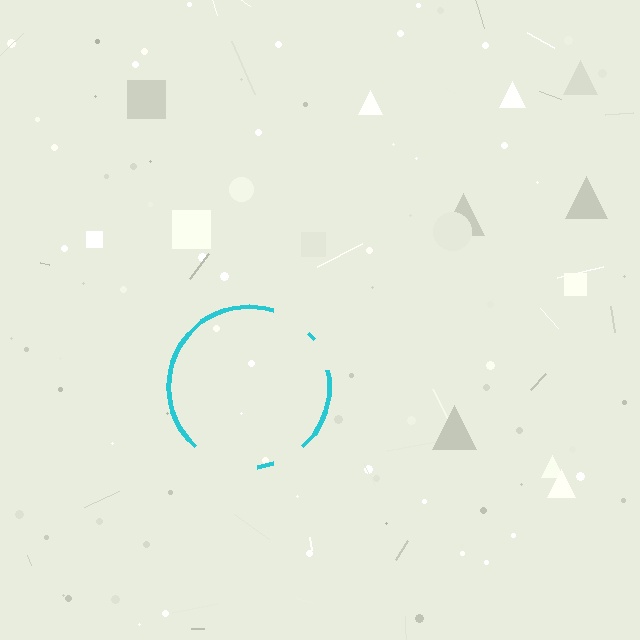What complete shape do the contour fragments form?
The contour fragments form a circle.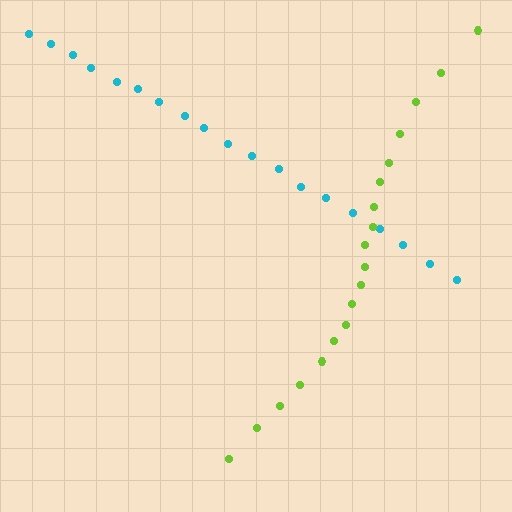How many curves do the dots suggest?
There are 2 distinct paths.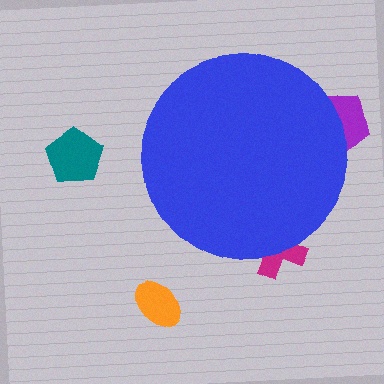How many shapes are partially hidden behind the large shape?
2 shapes are partially hidden.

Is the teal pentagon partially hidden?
No, the teal pentagon is fully visible.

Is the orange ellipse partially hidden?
No, the orange ellipse is fully visible.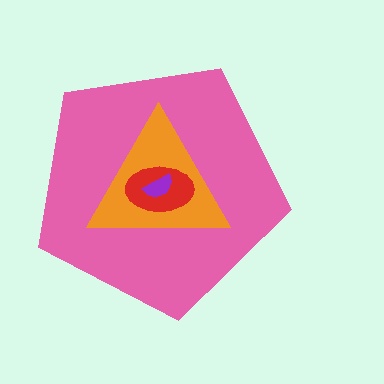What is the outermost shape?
The pink pentagon.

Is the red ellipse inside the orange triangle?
Yes.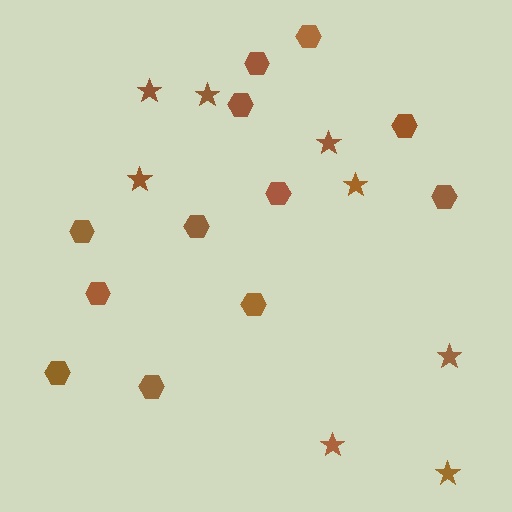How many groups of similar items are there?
There are 2 groups: one group of hexagons (12) and one group of stars (8).